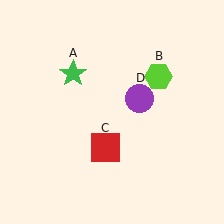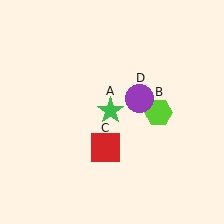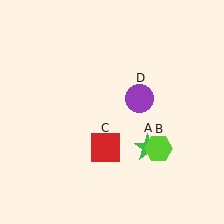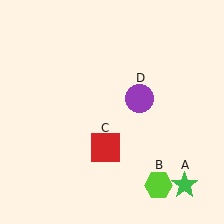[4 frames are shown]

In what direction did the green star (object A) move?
The green star (object A) moved down and to the right.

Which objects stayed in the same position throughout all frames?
Red square (object C) and purple circle (object D) remained stationary.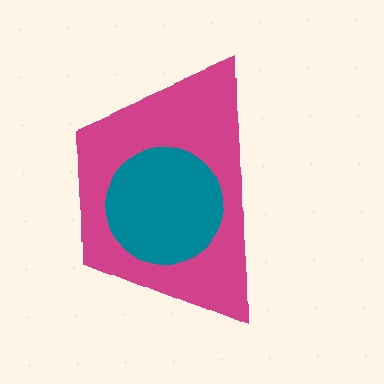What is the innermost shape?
The teal circle.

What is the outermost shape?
The magenta trapezoid.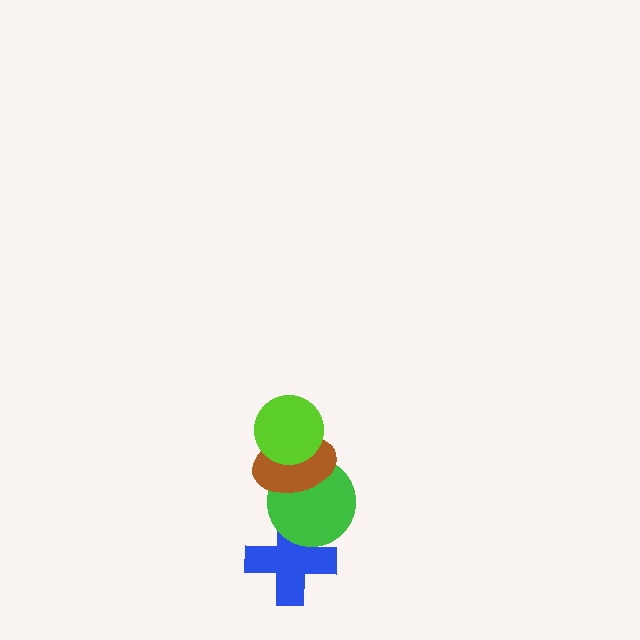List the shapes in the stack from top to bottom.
From top to bottom: the lime circle, the brown ellipse, the green circle, the blue cross.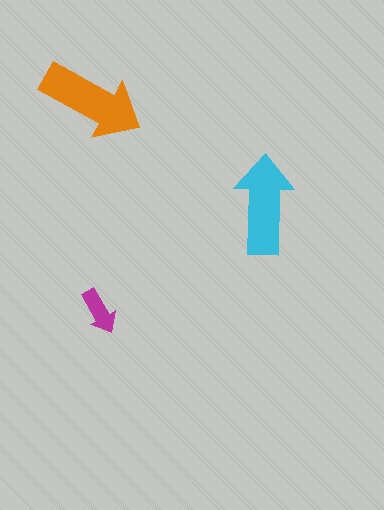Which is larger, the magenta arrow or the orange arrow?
The orange one.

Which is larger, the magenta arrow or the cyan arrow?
The cyan one.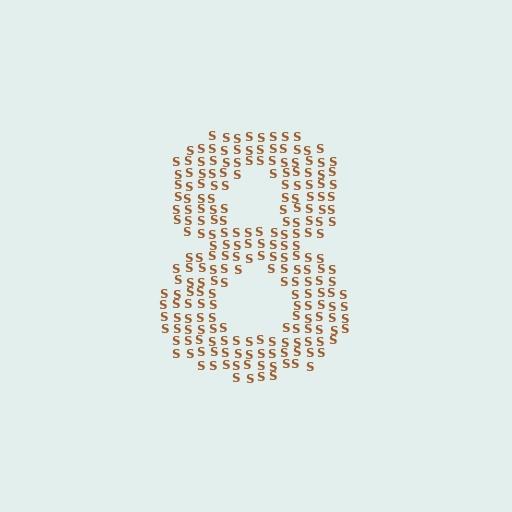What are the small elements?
The small elements are letter S's.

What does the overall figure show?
The overall figure shows the digit 8.